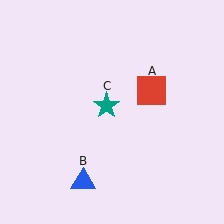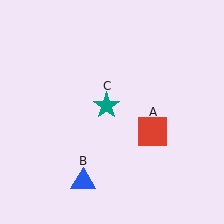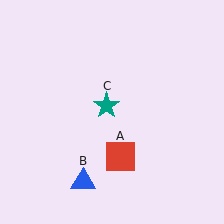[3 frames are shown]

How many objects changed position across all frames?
1 object changed position: red square (object A).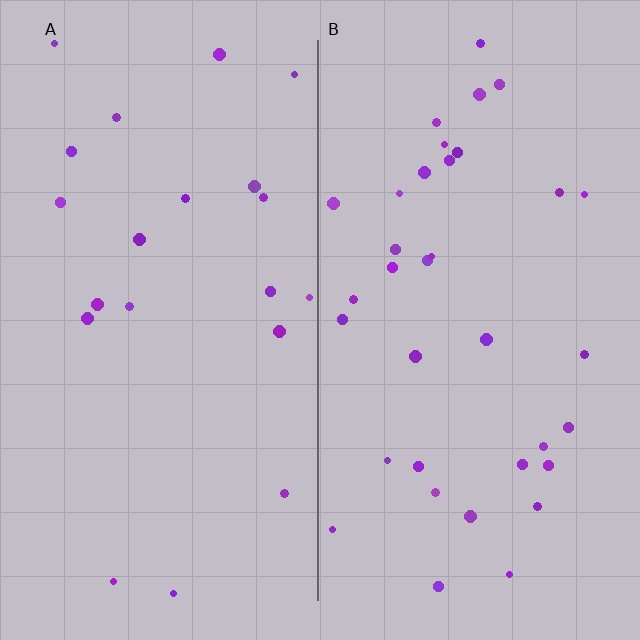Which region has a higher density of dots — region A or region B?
B (the right).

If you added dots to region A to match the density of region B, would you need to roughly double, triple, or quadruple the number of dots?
Approximately double.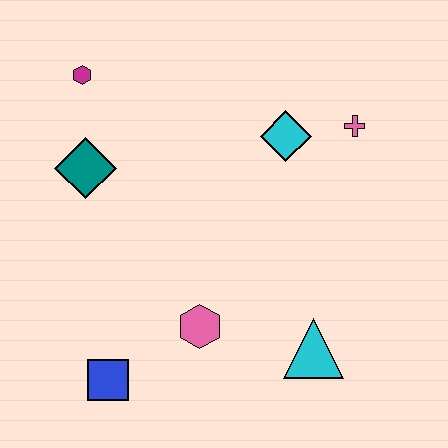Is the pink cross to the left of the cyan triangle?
No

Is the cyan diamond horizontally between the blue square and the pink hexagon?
No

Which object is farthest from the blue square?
The pink cross is farthest from the blue square.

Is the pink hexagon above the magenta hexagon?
No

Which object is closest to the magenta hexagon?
The teal diamond is closest to the magenta hexagon.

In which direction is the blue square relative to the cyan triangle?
The blue square is to the left of the cyan triangle.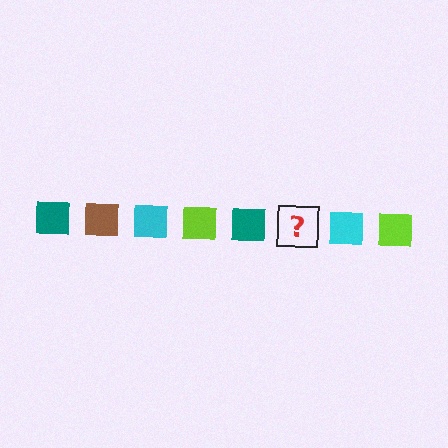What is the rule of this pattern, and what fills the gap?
The rule is that the pattern cycles through teal, brown, cyan, lime squares. The gap should be filled with a brown square.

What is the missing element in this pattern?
The missing element is a brown square.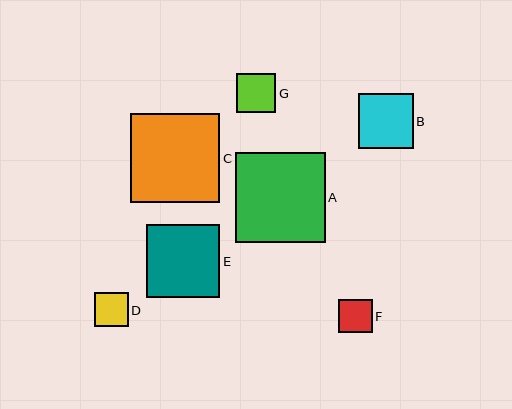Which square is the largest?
Square A is the largest with a size of approximately 90 pixels.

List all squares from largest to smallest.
From largest to smallest: A, C, E, B, G, F, D.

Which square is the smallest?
Square D is the smallest with a size of approximately 34 pixels.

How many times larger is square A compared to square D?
Square A is approximately 2.7 times the size of square D.